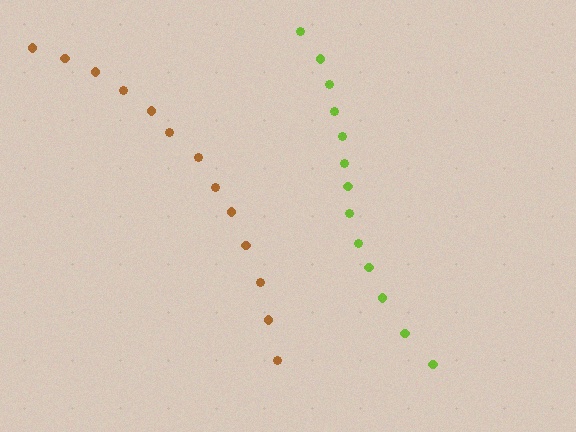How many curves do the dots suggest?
There are 2 distinct paths.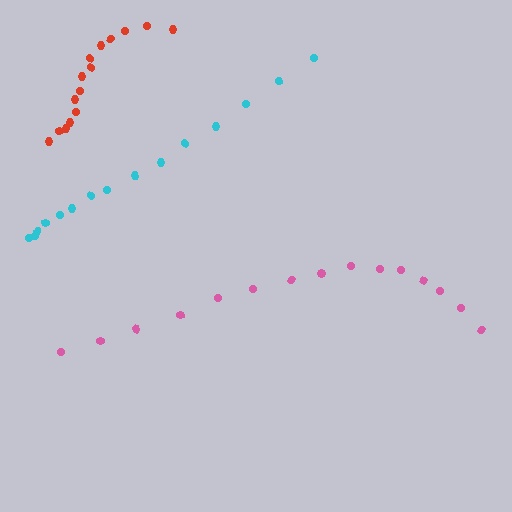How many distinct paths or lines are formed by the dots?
There are 3 distinct paths.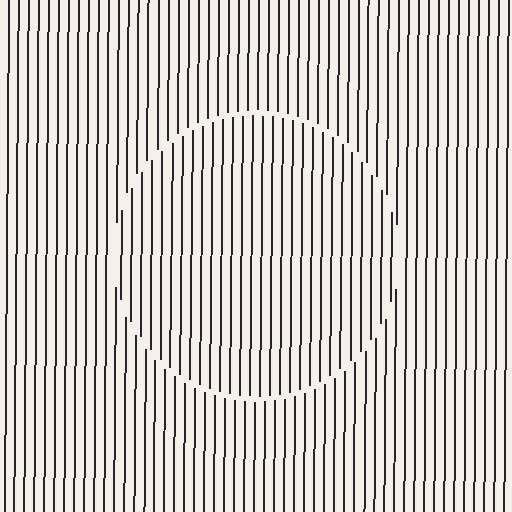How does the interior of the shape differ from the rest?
The interior of the shape contains the same grating, shifted by half a period — the contour is defined by the phase discontinuity where line-ends from the inner and outer gratings abut.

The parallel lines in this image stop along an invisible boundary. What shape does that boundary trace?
An illusory circle. The interior of the shape contains the same grating, shifted by half a period — the contour is defined by the phase discontinuity where line-ends from the inner and outer gratings abut.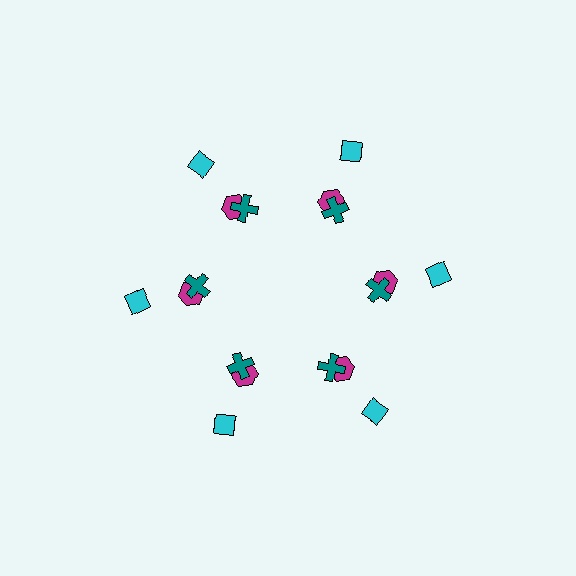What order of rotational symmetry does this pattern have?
This pattern has 6-fold rotational symmetry.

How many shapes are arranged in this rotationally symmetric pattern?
There are 18 shapes, arranged in 6 groups of 3.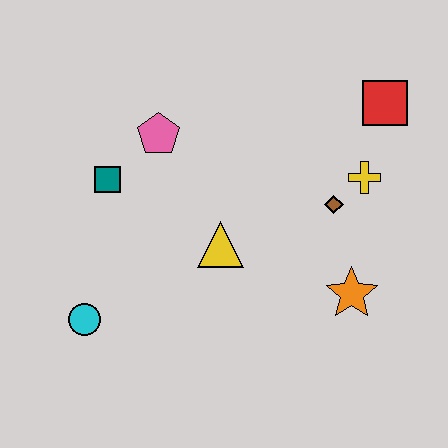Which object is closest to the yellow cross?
The brown diamond is closest to the yellow cross.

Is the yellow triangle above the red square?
No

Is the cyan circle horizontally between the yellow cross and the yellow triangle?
No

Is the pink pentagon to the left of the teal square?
No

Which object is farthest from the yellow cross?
The cyan circle is farthest from the yellow cross.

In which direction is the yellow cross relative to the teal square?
The yellow cross is to the right of the teal square.